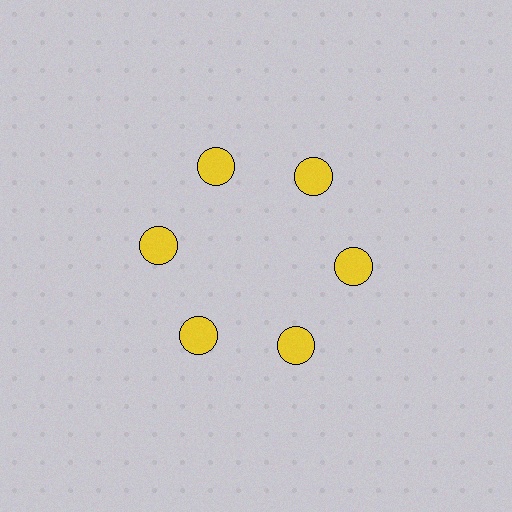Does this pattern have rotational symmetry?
Yes, this pattern has 6-fold rotational symmetry. It looks the same after rotating 60 degrees around the center.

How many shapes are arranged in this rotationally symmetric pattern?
There are 6 shapes, arranged in 6 groups of 1.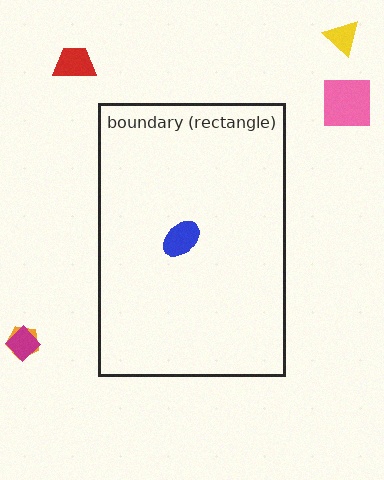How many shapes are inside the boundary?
1 inside, 5 outside.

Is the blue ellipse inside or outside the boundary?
Inside.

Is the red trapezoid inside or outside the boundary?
Outside.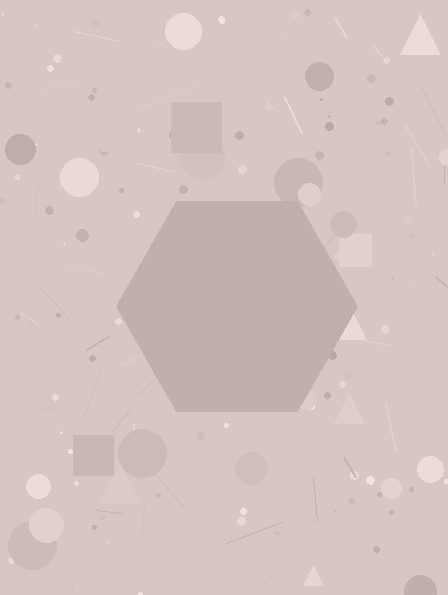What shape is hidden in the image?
A hexagon is hidden in the image.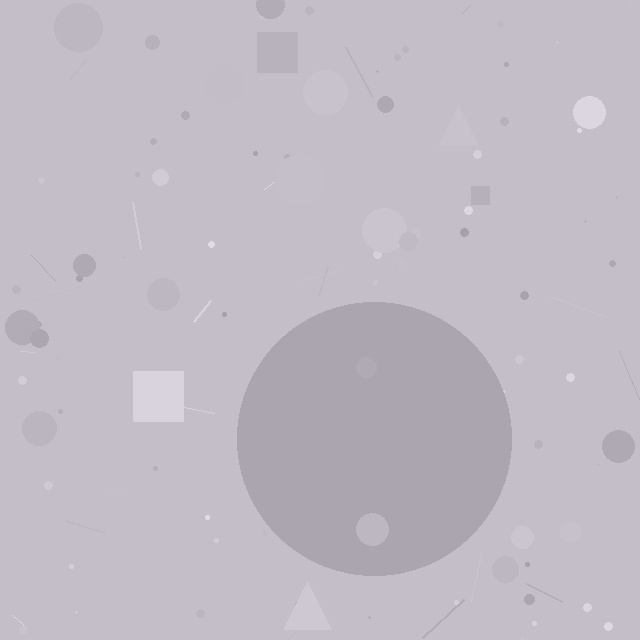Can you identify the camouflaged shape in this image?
The camouflaged shape is a circle.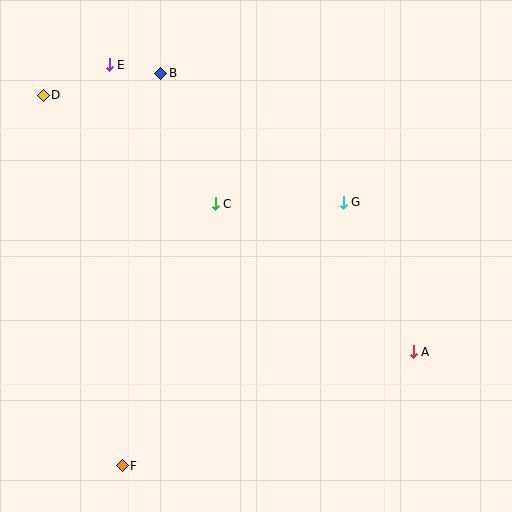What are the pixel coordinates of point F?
Point F is at (122, 466).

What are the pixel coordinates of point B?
Point B is at (161, 73).